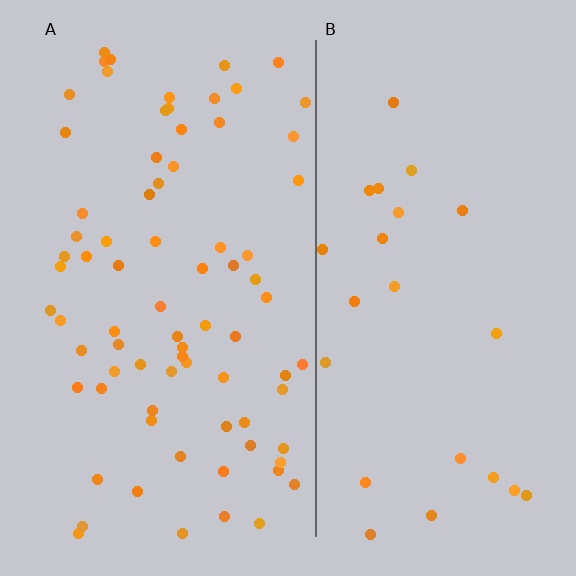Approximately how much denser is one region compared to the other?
Approximately 3.2× — region A over region B.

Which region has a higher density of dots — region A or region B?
A (the left).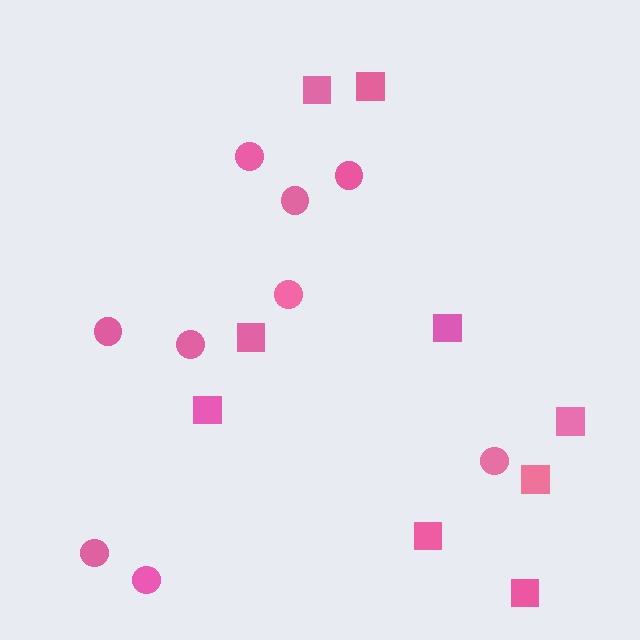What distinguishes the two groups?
There are 2 groups: one group of squares (9) and one group of circles (9).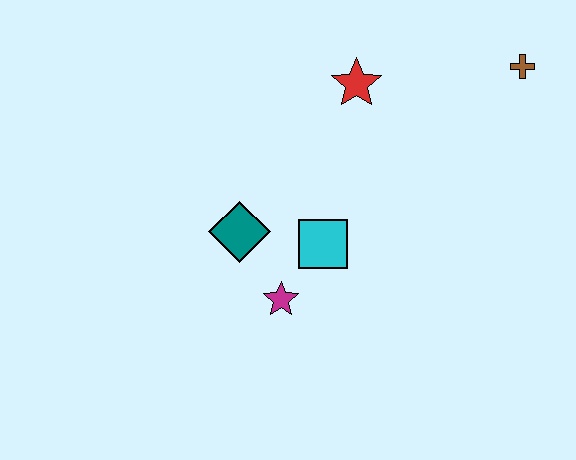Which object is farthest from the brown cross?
The magenta star is farthest from the brown cross.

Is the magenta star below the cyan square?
Yes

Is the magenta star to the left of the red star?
Yes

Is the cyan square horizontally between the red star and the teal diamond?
Yes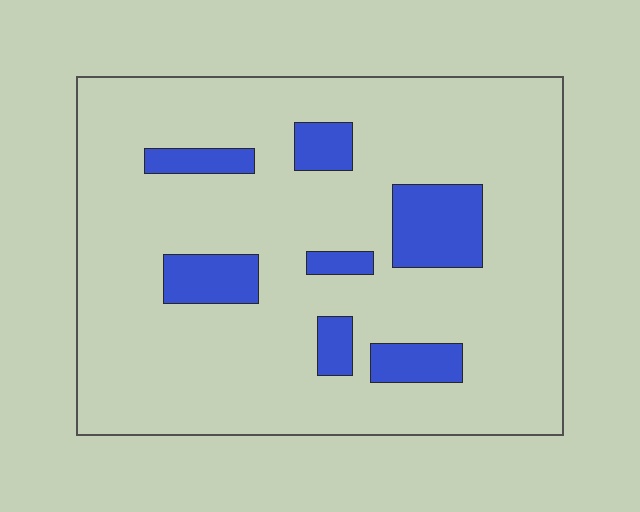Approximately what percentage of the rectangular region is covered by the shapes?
Approximately 15%.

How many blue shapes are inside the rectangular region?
7.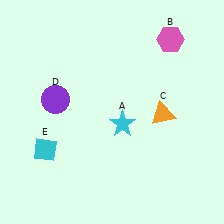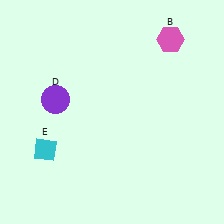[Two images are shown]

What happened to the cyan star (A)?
The cyan star (A) was removed in Image 2. It was in the bottom-right area of Image 1.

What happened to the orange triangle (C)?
The orange triangle (C) was removed in Image 2. It was in the bottom-right area of Image 1.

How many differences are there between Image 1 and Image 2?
There are 2 differences between the two images.